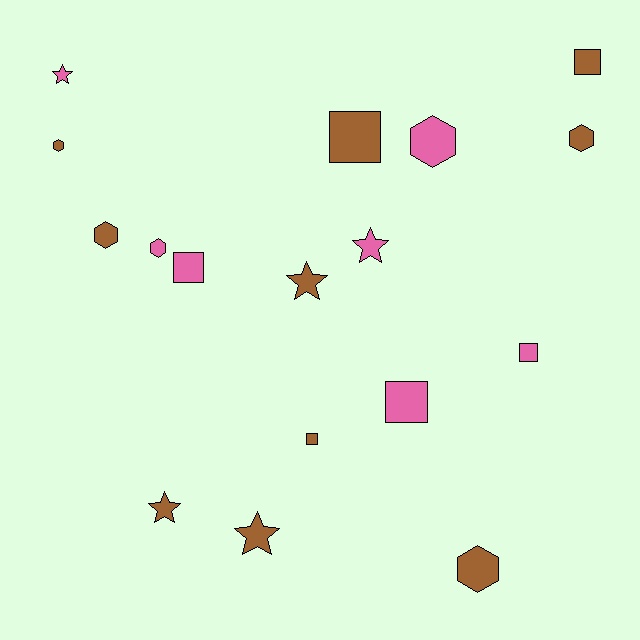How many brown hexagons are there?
There are 4 brown hexagons.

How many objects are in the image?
There are 17 objects.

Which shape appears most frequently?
Square, with 6 objects.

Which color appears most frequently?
Brown, with 10 objects.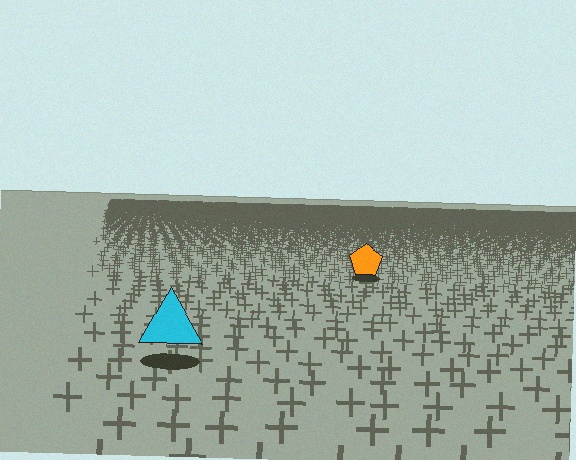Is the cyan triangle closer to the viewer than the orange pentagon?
Yes. The cyan triangle is closer — you can tell from the texture gradient: the ground texture is coarser near it.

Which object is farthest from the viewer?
The orange pentagon is farthest from the viewer. It appears smaller and the ground texture around it is denser.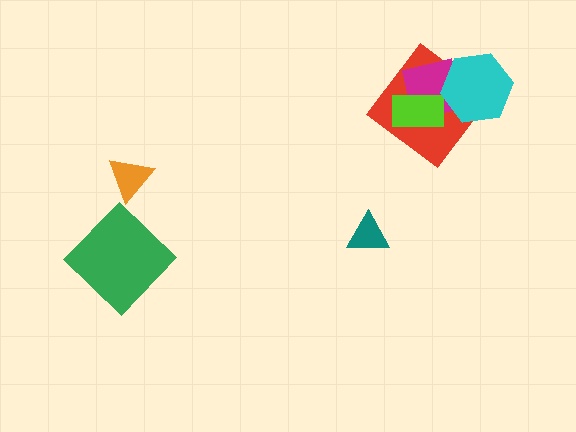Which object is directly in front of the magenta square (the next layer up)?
The lime rectangle is directly in front of the magenta square.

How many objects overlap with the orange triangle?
0 objects overlap with the orange triangle.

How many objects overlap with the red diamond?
3 objects overlap with the red diamond.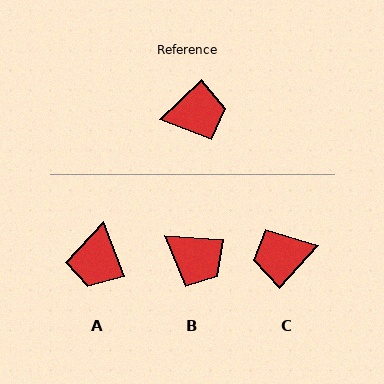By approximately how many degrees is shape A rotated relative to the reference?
Approximately 113 degrees clockwise.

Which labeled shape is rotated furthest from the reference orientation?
C, about 176 degrees away.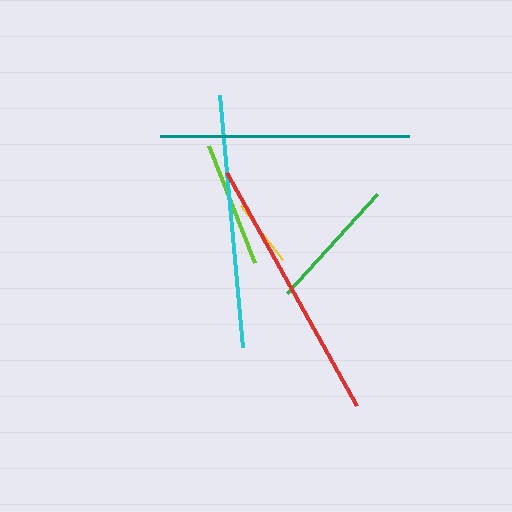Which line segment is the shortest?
The yellow line is the shortest at approximately 68 pixels.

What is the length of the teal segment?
The teal segment is approximately 249 pixels long.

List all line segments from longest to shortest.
From longest to shortest: red, cyan, teal, green, lime, yellow.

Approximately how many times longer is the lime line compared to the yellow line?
The lime line is approximately 1.8 times the length of the yellow line.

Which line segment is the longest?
The red line is the longest at approximately 267 pixels.